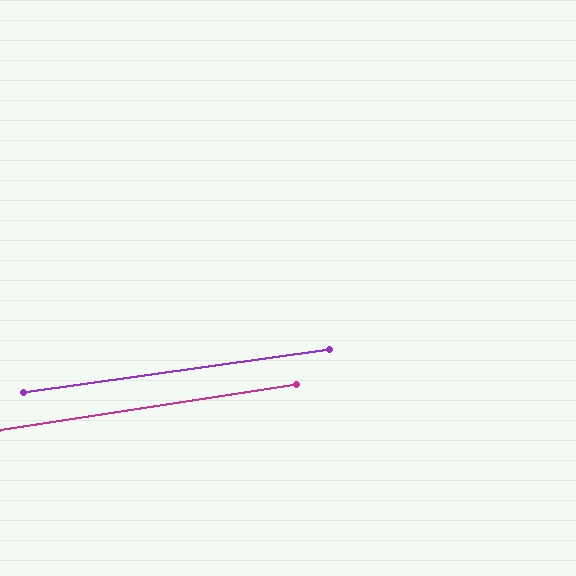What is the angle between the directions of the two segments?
Approximately 1 degree.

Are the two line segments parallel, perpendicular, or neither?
Parallel — their directions differ by only 0.9°.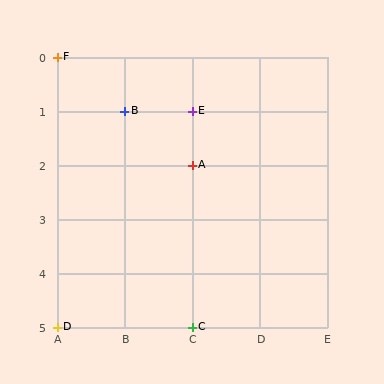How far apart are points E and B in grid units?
Points E and B are 1 column apart.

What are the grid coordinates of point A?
Point A is at grid coordinates (C, 2).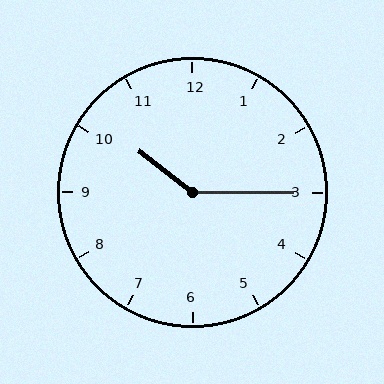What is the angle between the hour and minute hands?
Approximately 142 degrees.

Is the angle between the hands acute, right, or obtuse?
It is obtuse.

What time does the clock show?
10:15.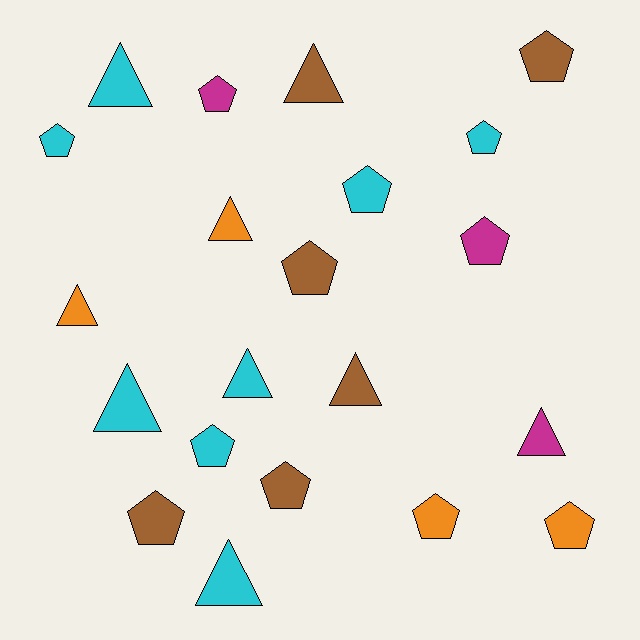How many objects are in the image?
There are 21 objects.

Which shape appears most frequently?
Pentagon, with 12 objects.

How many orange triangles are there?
There are 2 orange triangles.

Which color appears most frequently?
Cyan, with 8 objects.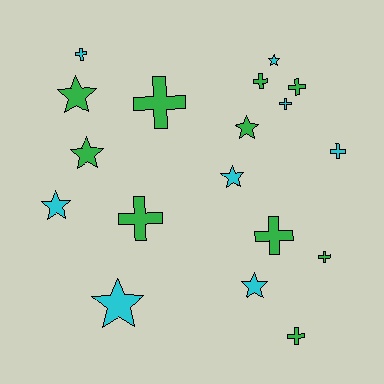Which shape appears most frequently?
Cross, with 10 objects.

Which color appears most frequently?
Green, with 10 objects.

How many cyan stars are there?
There are 5 cyan stars.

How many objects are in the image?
There are 18 objects.